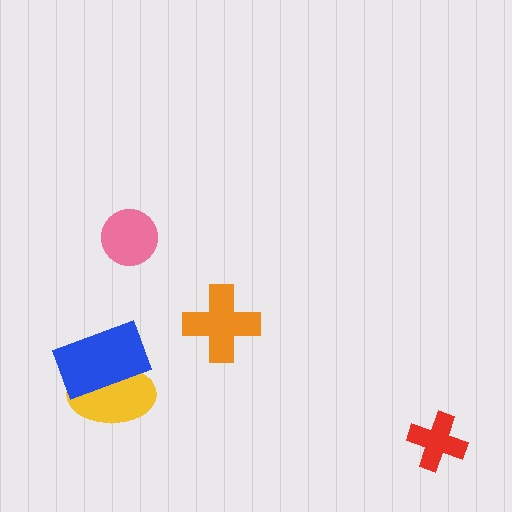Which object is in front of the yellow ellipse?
The blue rectangle is in front of the yellow ellipse.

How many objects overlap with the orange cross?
0 objects overlap with the orange cross.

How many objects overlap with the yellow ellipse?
1 object overlaps with the yellow ellipse.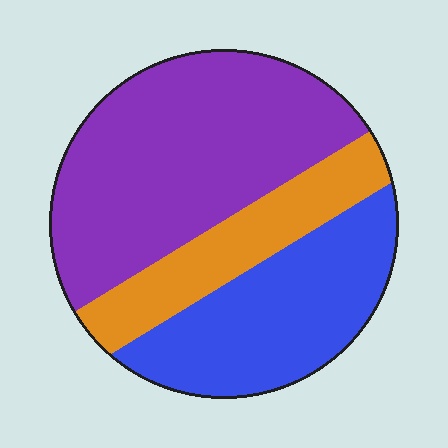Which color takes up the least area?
Orange, at roughly 20%.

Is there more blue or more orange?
Blue.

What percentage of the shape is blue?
Blue covers about 30% of the shape.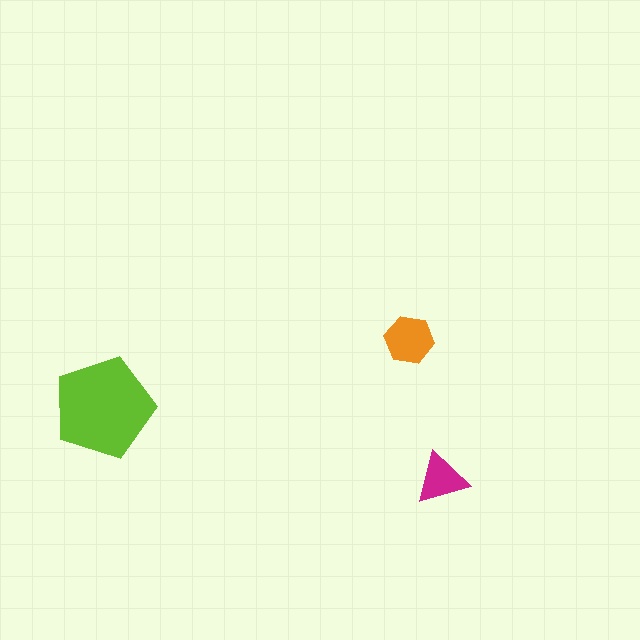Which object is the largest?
The lime pentagon.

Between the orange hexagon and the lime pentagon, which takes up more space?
The lime pentagon.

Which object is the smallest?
The magenta triangle.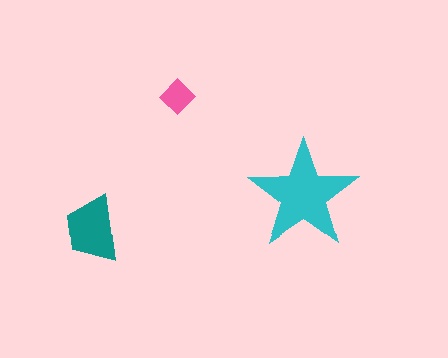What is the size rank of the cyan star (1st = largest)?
1st.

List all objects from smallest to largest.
The pink diamond, the teal trapezoid, the cyan star.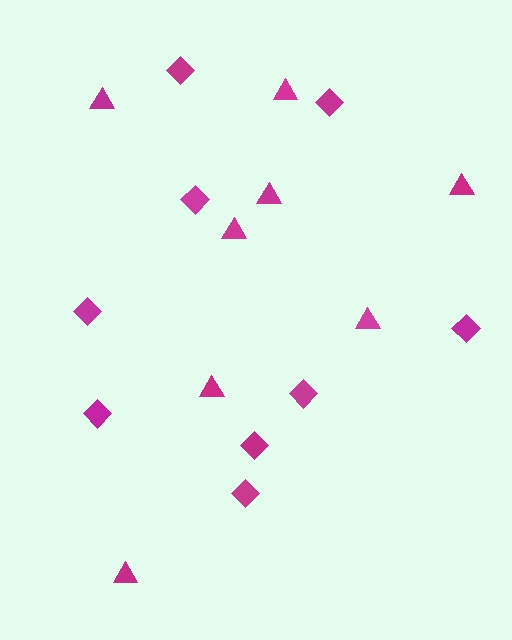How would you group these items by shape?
There are 2 groups: one group of diamonds (9) and one group of triangles (8).